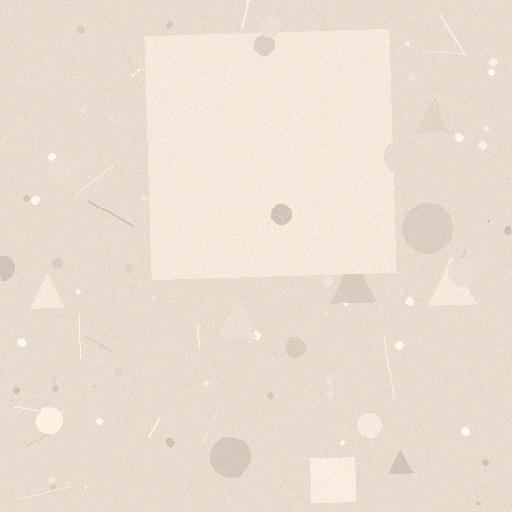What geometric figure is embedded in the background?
A square is embedded in the background.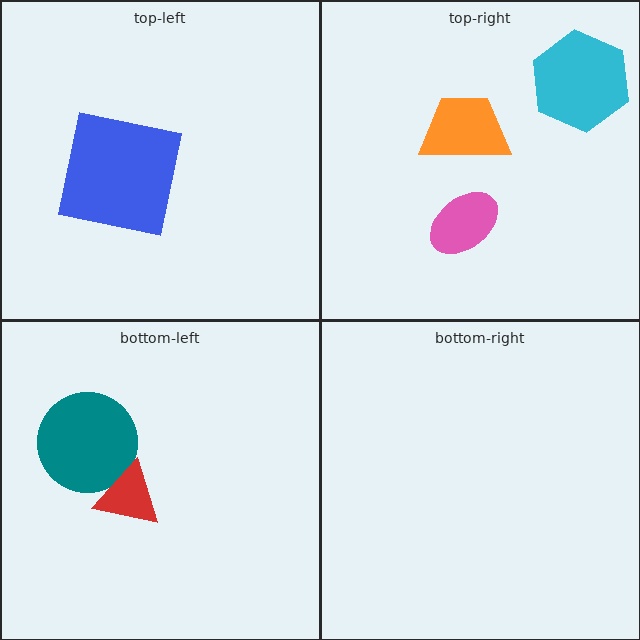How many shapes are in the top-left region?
1.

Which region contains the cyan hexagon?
The top-right region.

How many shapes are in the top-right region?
3.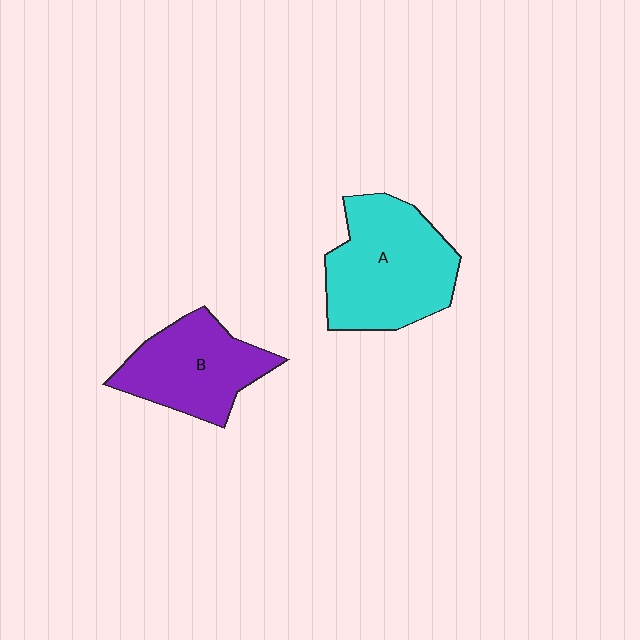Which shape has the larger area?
Shape A (cyan).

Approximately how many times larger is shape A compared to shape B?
Approximately 1.3 times.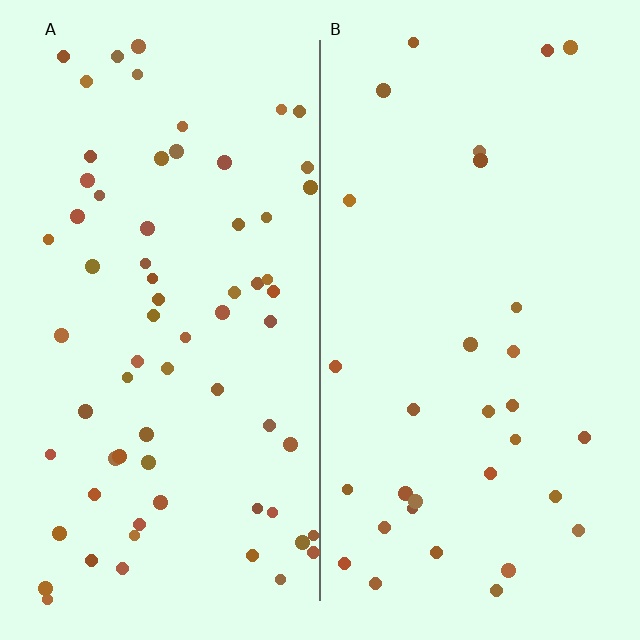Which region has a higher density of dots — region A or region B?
A (the left).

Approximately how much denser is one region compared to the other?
Approximately 2.1× — region A over region B.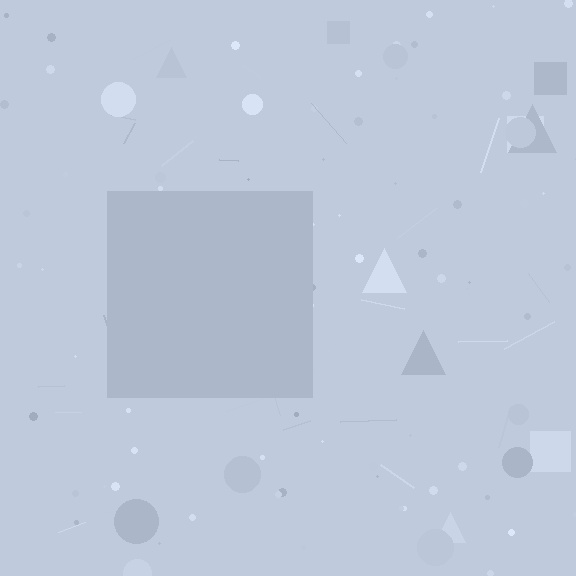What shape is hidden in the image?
A square is hidden in the image.